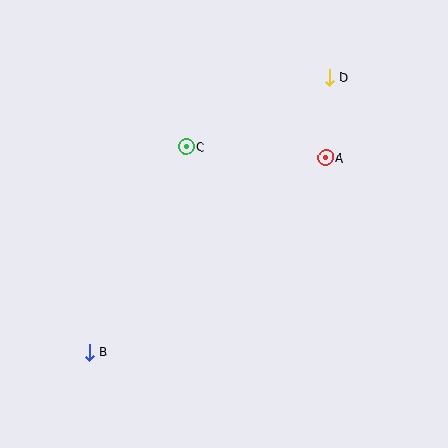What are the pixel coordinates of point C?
Point C is at (186, 147).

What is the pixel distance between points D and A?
The distance between D and A is 81 pixels.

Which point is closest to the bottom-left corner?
Point B is closest to the bottom-left corner.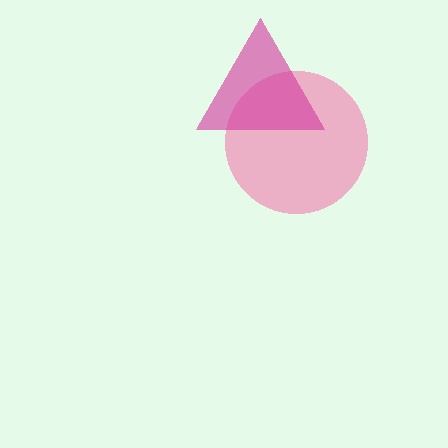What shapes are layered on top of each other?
The layered shapes are: a pink circle, a magenta triangle.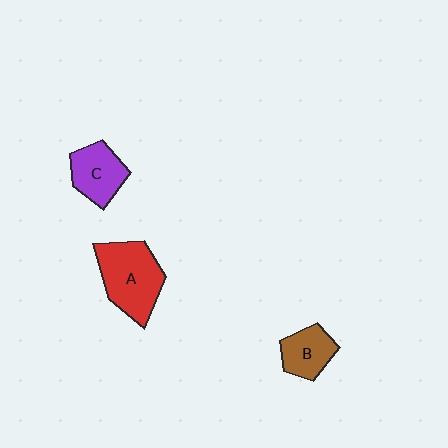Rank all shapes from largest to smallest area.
From largest to smallest: A (red), C (purple), B (brown).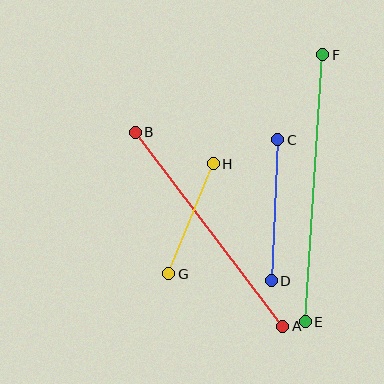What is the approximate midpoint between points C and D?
The midpoint is at approximately (274, 210) pixels.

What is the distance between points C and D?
The distance is approximately 141 pixels.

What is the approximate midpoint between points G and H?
The midpoint is at approximately (191, 219) pixels.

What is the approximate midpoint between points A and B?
The midpoint is at approximately (209, 229) pixels.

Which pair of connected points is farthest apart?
Points E and F are farthest apart.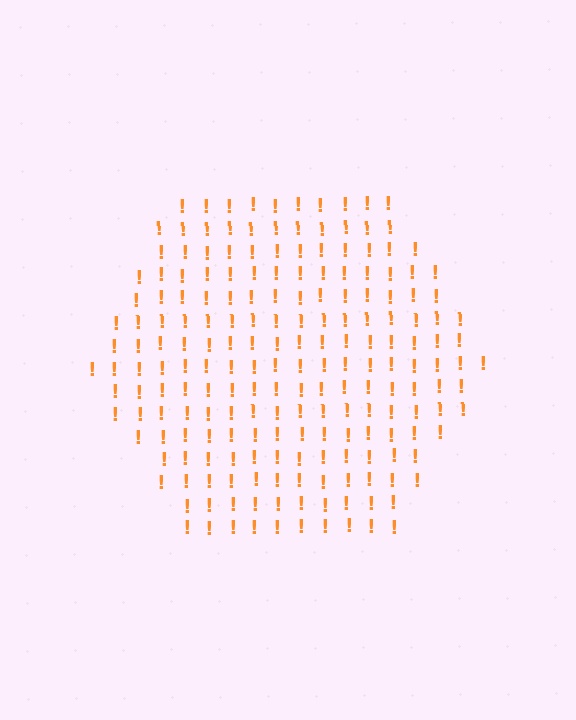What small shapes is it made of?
It is made of small exclamation marks.